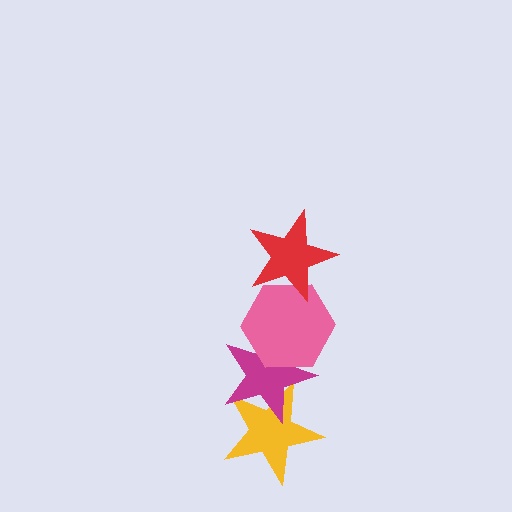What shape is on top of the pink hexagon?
The red star is on top of the pink hexagon.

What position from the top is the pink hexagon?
The pink hexagon is 2nd from the top.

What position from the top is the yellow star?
The yellow star is 4th from the top.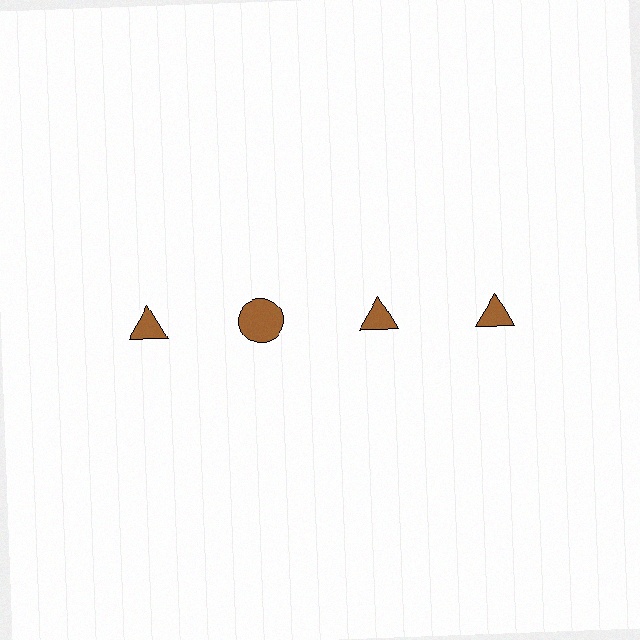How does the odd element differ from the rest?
It has a different shape: circle instead of triangle.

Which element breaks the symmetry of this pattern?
The brown circle in the top row, second from left column breaks the symmetry. All other shapes are brown triangles.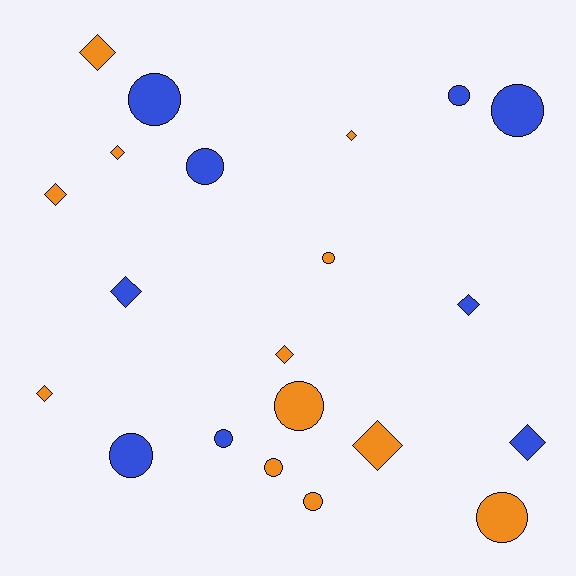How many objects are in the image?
There are 21 objects.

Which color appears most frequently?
Orange, with 12 objects.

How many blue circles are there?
There are 6 blue circles.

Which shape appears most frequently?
Circle, with 11 objects.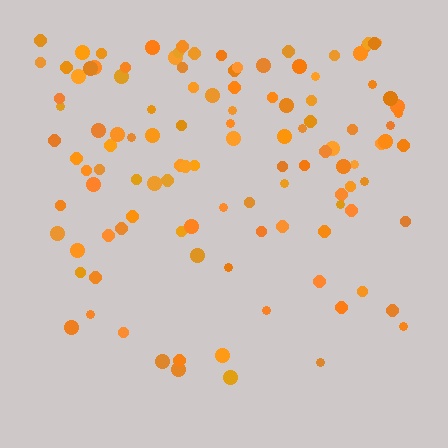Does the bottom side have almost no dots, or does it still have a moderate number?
Still a moderate number, just noticeably fewer than the top.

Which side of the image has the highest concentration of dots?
The top.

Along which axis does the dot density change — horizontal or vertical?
Vertical.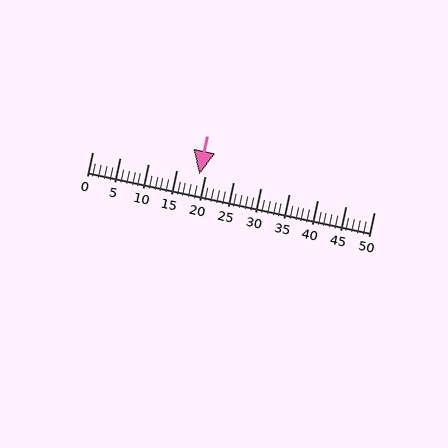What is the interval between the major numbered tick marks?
The major tick marks are spaced 5 units apart.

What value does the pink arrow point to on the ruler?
The pink arrow points to approximately 19.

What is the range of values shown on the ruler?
The ruler shows values from 0 to 50.